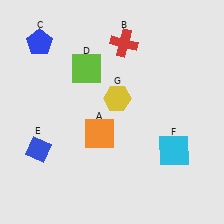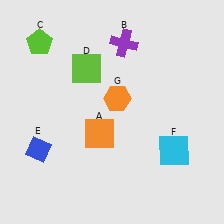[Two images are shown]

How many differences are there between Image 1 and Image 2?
There are 3 differences between the two images.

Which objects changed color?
B changed from red to purple. C changed from blue to lime. G changed from yellow to orange.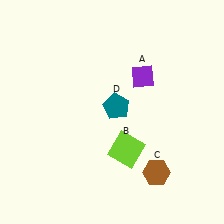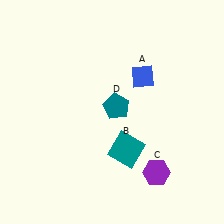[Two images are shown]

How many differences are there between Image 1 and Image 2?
There are 3 differences between the two images.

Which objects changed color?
A changed from purple to blue. B changed from lime to teal. C changed from brown to purple.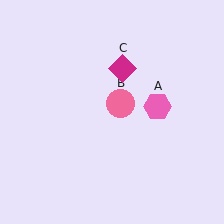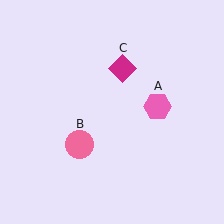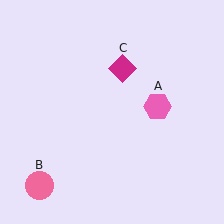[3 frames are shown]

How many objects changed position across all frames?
1 object changed position: pink circle (object B).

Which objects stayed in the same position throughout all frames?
Pink hexagon (object A) and magenta diamond (object C) remained stationary.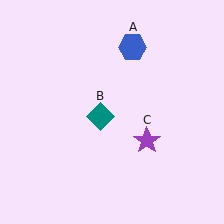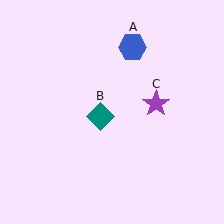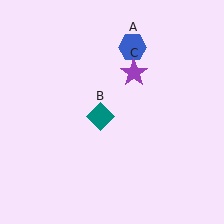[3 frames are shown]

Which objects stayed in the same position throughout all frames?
Blue hexagon (object A) and teal diamond (object B) remained stationary.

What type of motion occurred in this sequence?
The purple star (object C) rotated counterclockwise around the center of the scene.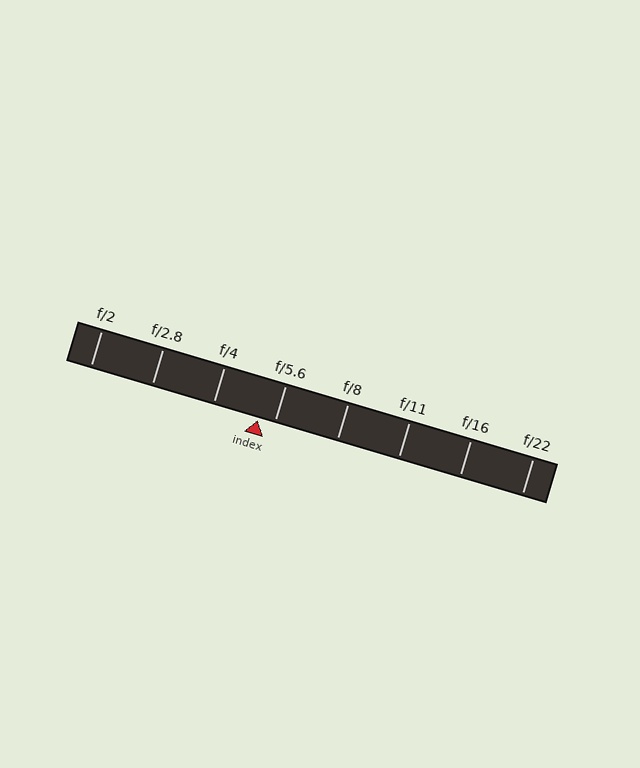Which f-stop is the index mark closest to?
The index mark is closest to f/5.6.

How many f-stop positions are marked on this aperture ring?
There are 8 f-stop positions marked.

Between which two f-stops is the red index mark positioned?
The index mark is between f/4 and f/5.6.